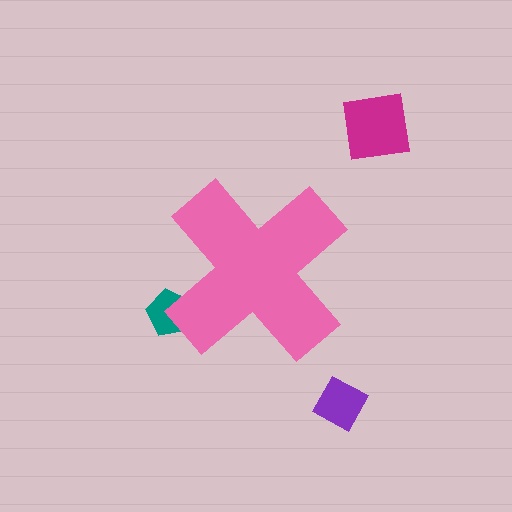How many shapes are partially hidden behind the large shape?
1 shape is partially hidden.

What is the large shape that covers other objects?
A pink cross.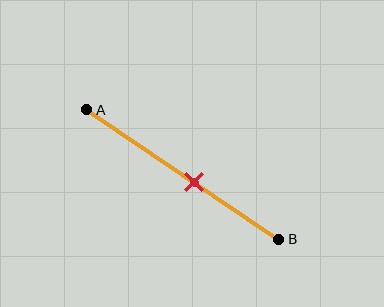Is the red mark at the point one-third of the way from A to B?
No, the mark is at about 55% from A, not at the 33% one-third point.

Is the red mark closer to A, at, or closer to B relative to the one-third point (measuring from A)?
The red mark is closer to point B than the one-third point of segment AB.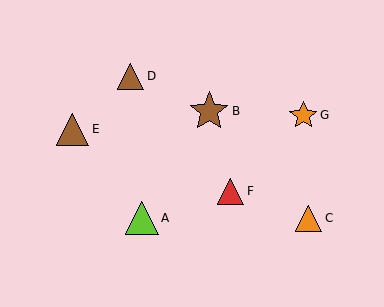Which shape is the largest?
The brown star (labeled B) is the largest.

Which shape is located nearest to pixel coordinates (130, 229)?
The lime triangle (labeled A) at (142, 218) is nearest to that location.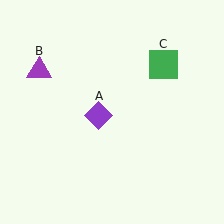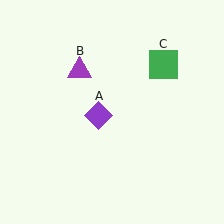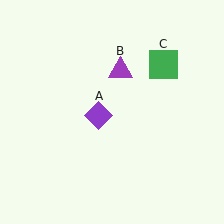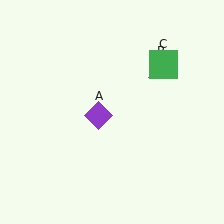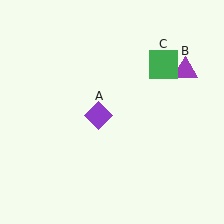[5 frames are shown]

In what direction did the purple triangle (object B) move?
The purple triangle (object B) moved right.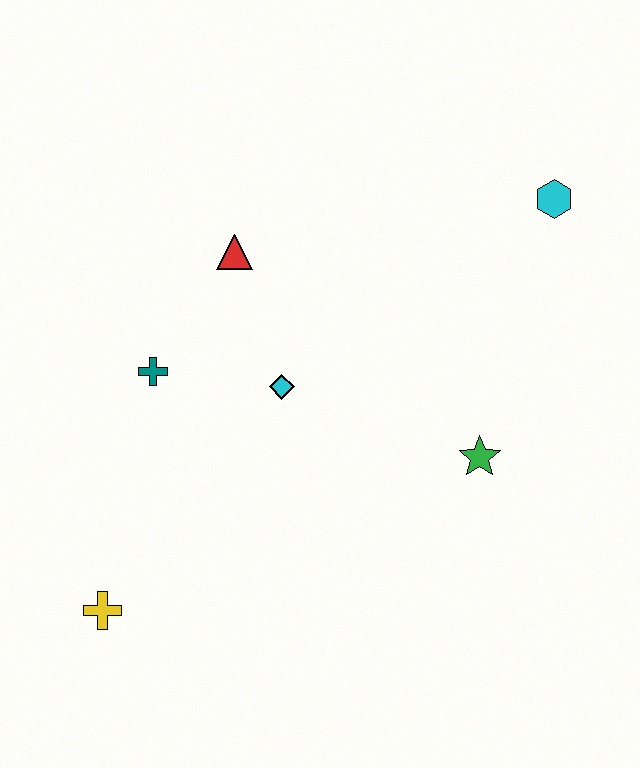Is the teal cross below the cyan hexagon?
Yes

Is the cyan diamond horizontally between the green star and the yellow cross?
Yes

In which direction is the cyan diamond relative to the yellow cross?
The cyan diamond is above the yellow cross.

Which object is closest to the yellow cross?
The teal cross is closest to the yellow cross.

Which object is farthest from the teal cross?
The cyan hexagon is farthest from the teal cross.